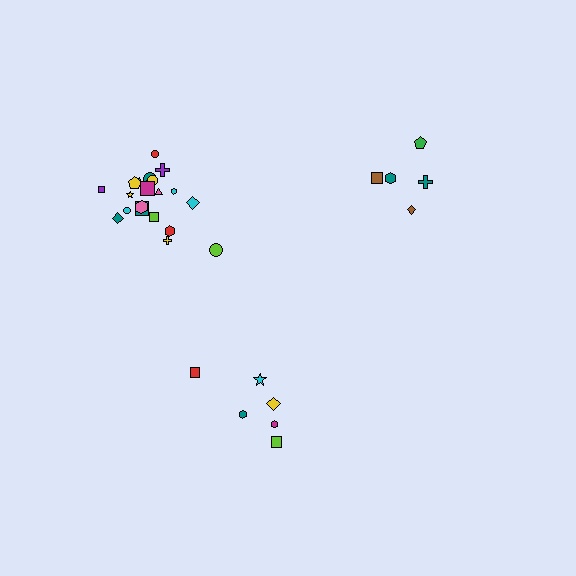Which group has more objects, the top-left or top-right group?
The top-left group.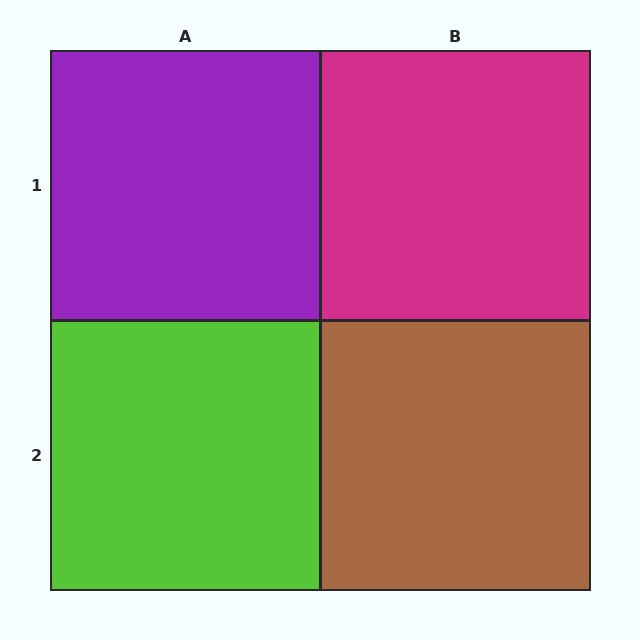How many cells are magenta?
1 cell is magenta.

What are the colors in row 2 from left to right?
Lime, brown.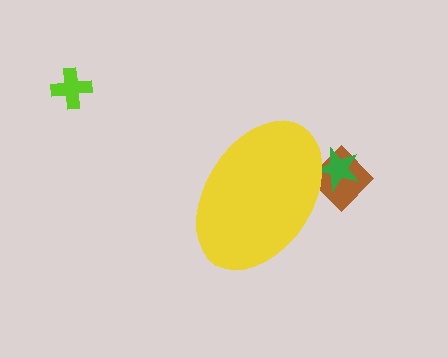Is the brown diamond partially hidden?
Yes, the brown diamond is partially hidden behind the yellow ellipse.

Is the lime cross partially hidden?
No, the lime cross is fully visible.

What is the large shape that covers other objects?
A yellow ellipse.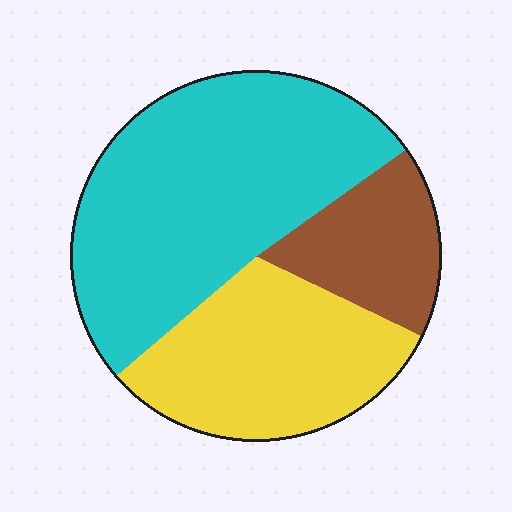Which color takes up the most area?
Cyan, at roughly 50%.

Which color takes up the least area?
Brown, at roughly 15%.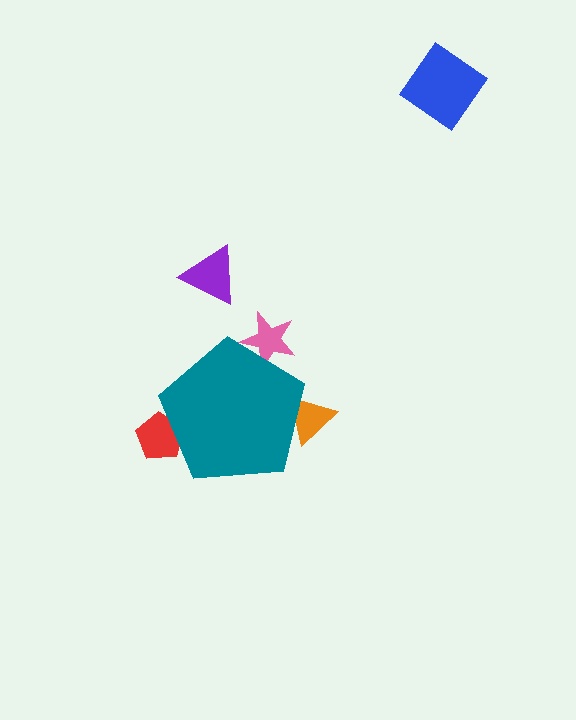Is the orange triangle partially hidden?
Yes, the orange triangle is partially hidden behind the teal pentagon.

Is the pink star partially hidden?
Yes, the pink star is partially hidden behind the teal pentagon.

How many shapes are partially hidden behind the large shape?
3 shapes are partially hidden.